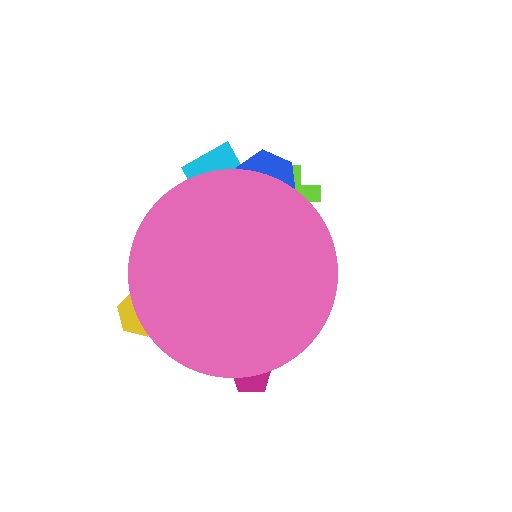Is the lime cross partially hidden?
Yes, the lime cross is partially hidden behind the pink circle.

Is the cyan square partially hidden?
Yes, the cyan square is partially hidden behind the pink circle.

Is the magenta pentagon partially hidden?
Yes, the magenta pentagon is partially hidden behind the pink circle.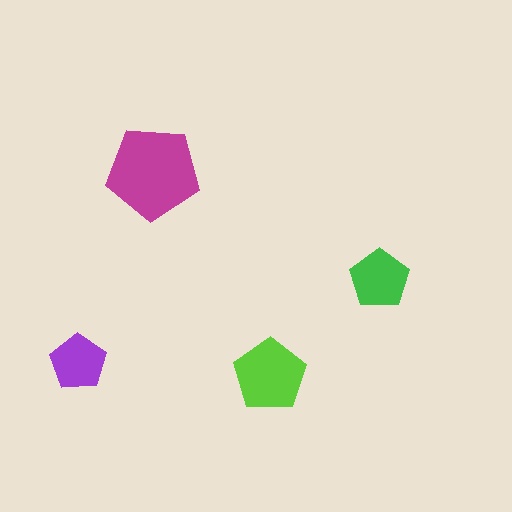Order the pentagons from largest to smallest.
the magenta one, the lime one, the green one, the purple one.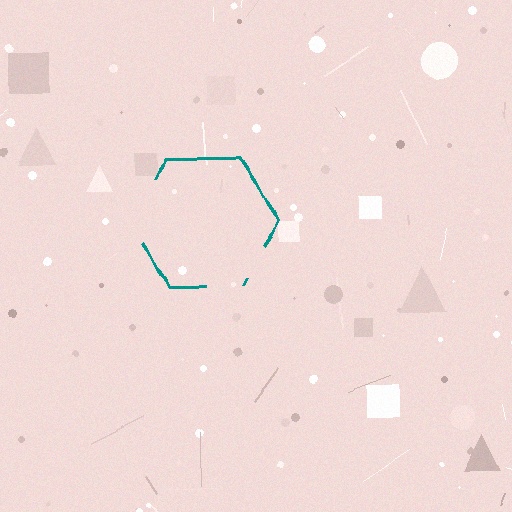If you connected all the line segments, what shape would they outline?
They would outline a hexagon.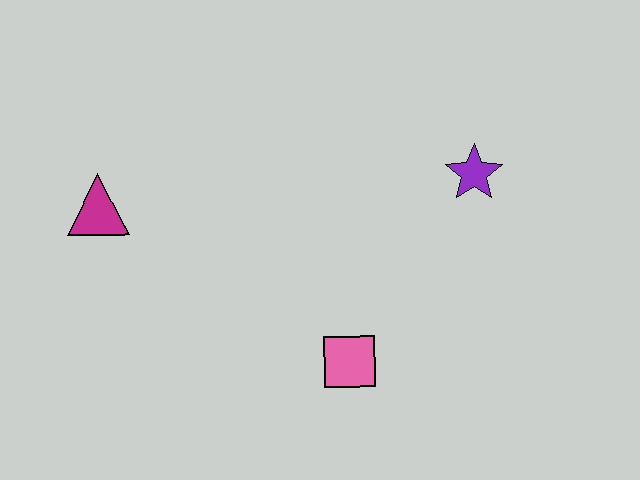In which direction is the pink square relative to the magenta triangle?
The pink square is to the right of the magenta triangle.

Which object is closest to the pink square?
The purple star is closest to the pink square.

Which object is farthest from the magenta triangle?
The purple star is farthest from the magenta triangle.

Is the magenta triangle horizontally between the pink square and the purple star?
No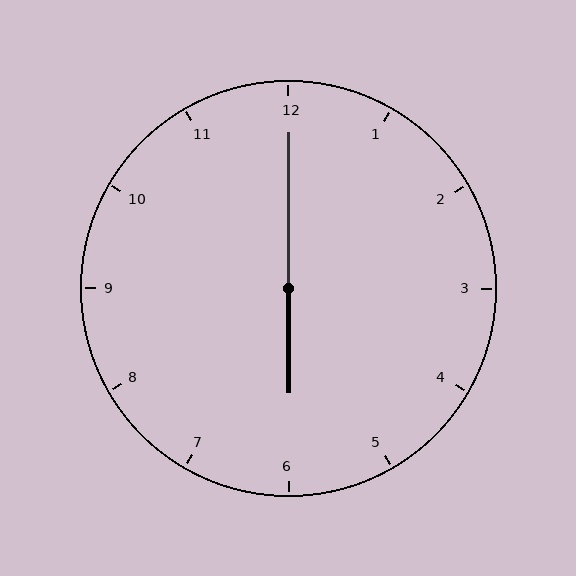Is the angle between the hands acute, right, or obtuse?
It is obtuse.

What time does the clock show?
6:00.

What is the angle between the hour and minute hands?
Approximately 180 degrees.